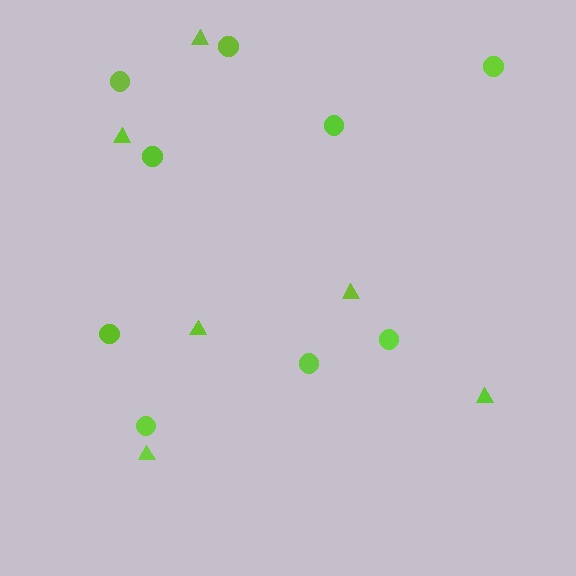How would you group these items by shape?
There are 2 groups: one group of circles (9) and one group of triangles (6).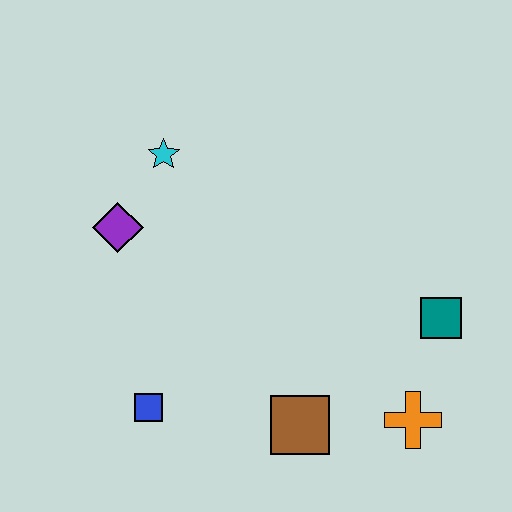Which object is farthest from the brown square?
The cyan star is farthest from the brown square.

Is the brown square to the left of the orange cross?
Yes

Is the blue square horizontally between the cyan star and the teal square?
No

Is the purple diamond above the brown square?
Yes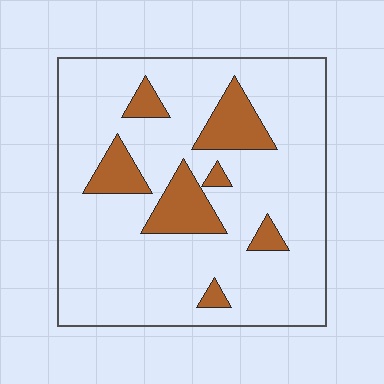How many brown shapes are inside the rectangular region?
7.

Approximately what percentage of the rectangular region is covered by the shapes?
Approximately 15%.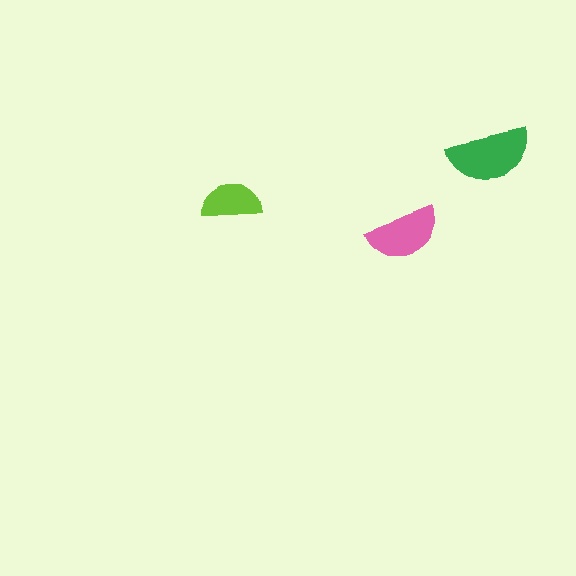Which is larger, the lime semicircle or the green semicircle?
The green one.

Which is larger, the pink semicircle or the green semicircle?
The green one.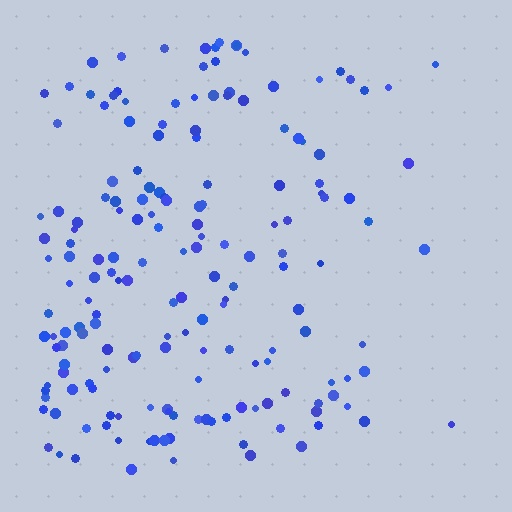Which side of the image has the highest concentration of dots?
The left.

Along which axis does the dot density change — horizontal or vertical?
Horizontal.